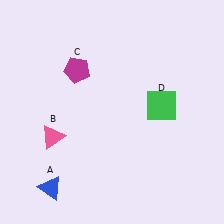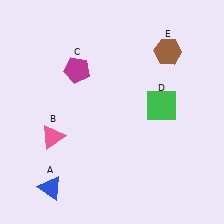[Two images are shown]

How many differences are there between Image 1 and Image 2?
There is 1 difference between the two images.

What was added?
A brown hexagon (E) was added in Image 2.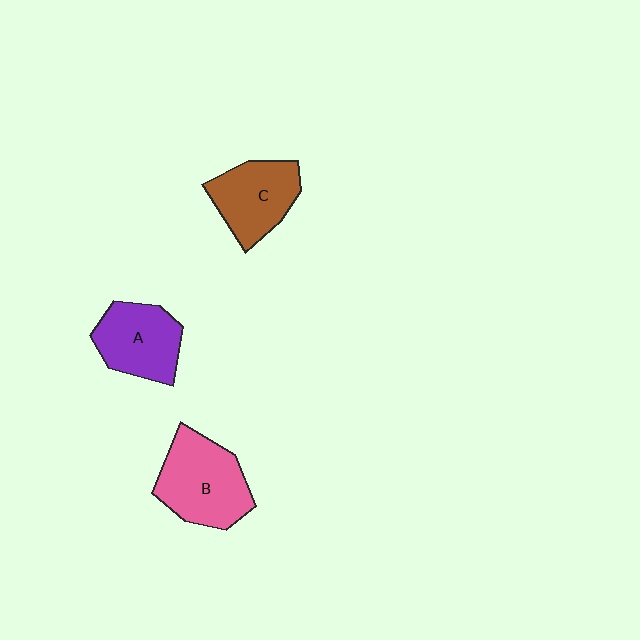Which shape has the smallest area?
Shape A (purple).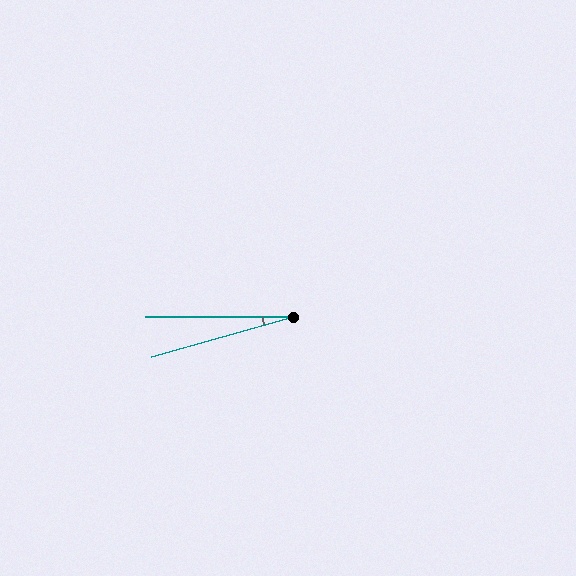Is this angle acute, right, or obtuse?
It is acute.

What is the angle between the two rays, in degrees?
Approximately 15 degrees.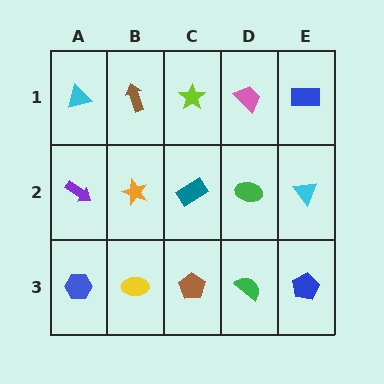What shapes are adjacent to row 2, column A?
A cyan triangle (row 1, column A), a blue hexagon (row 3, column A), an orange star (row 2, column B).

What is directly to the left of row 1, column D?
A lime star.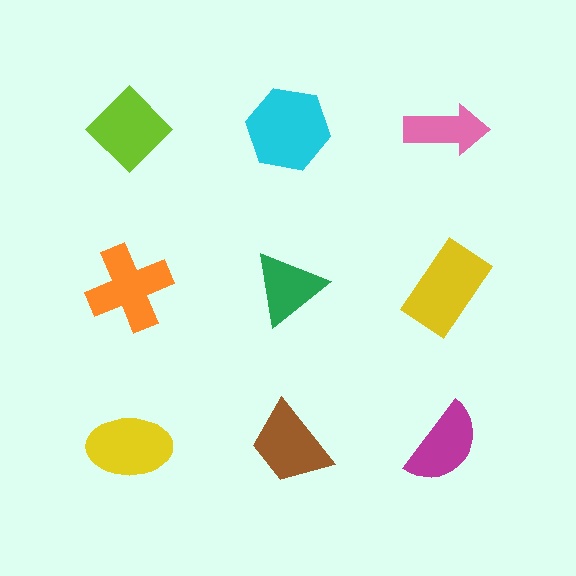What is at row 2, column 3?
A yellow rectangle.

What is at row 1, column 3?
A pink arrow.